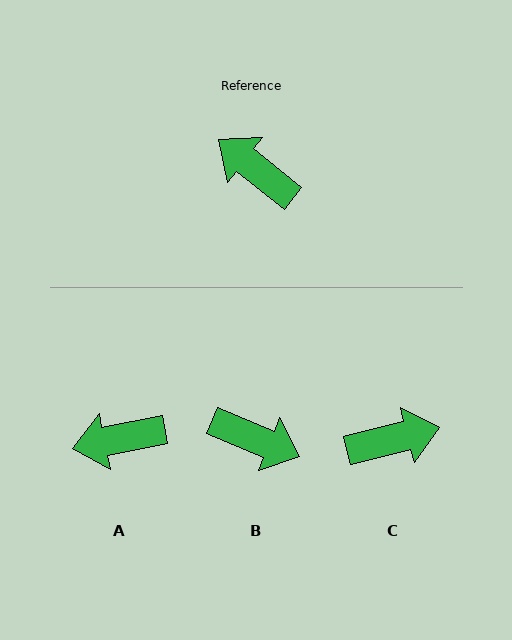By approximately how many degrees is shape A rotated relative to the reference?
Approximately 50 degrees counter-clockwise.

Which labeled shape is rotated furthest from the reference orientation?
B, about 164 degrees away.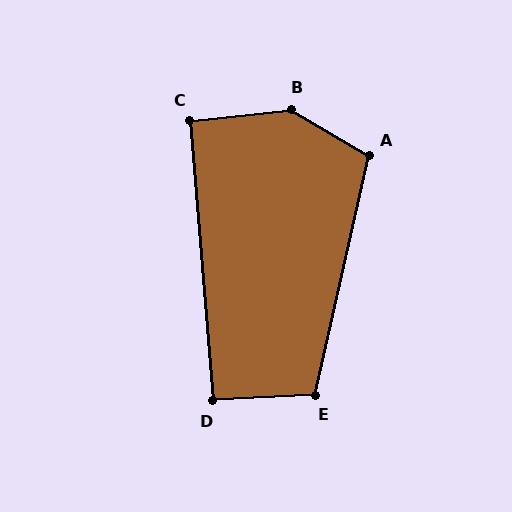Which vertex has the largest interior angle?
B, at approximately 143 degrees.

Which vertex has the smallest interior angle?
C, at approximately 91 degrees.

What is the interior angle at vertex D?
Approximately 92 degrees (approximately right).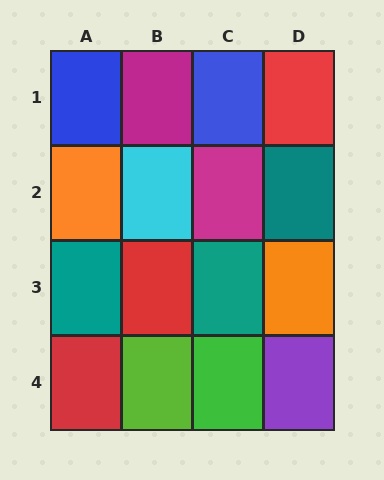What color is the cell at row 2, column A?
Orange.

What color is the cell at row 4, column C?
Green.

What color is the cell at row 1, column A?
Blue.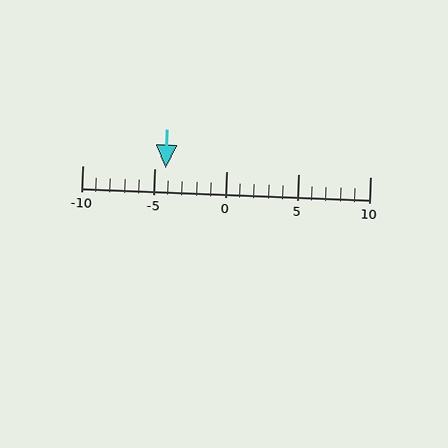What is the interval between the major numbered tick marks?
The major tick marks are spaced 5 units apart.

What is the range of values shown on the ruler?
The ruler shows values from -10 to 10.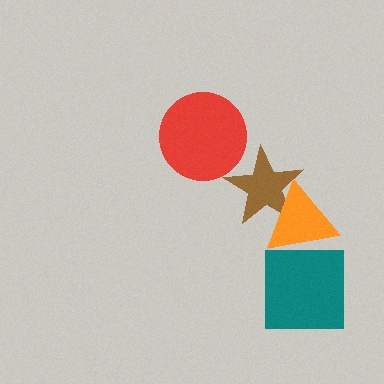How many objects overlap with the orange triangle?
2 objects overlap with the orange triangle.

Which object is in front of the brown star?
The orange triangle is in front of the brown star.